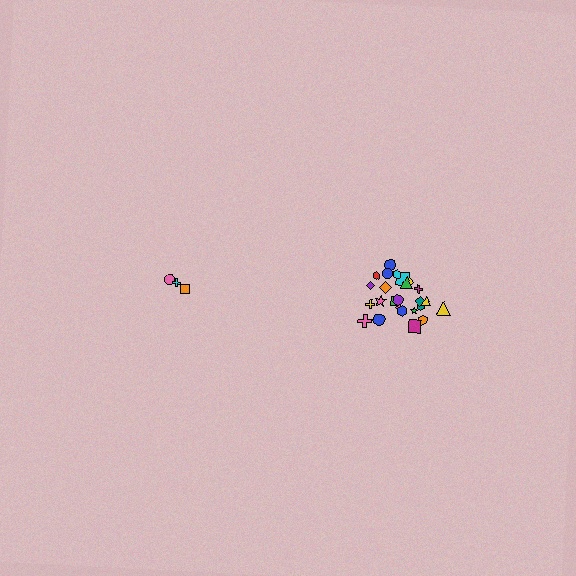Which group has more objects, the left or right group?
The right group.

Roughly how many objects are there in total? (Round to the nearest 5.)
Roughly 30 objects in total.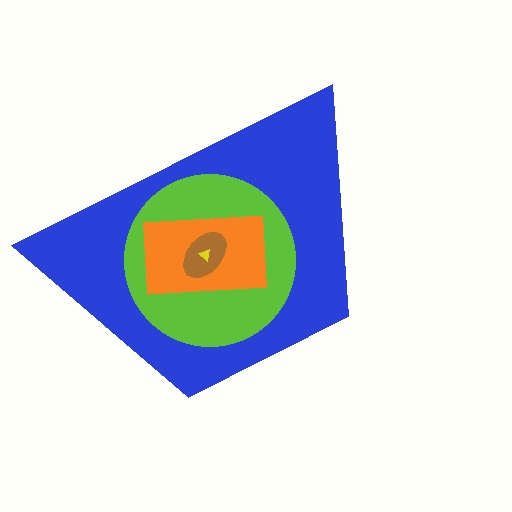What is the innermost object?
The yellow triangle.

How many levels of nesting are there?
5.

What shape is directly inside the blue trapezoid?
The lime circle.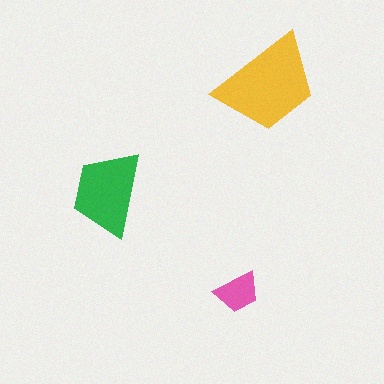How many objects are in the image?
There are 3 objects in the image.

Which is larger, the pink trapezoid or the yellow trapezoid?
The yellow one.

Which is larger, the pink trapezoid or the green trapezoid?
The green one.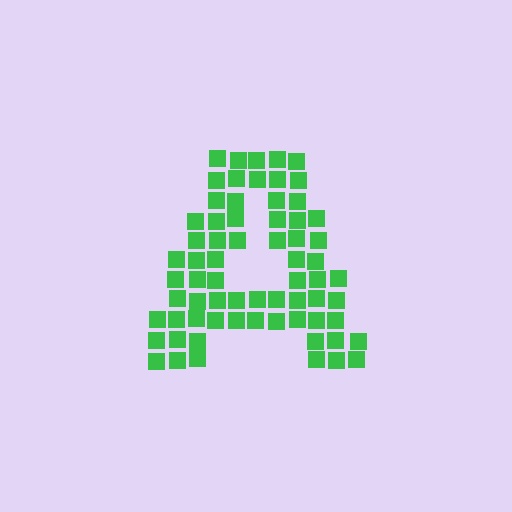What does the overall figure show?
The overall figure shows the letter A.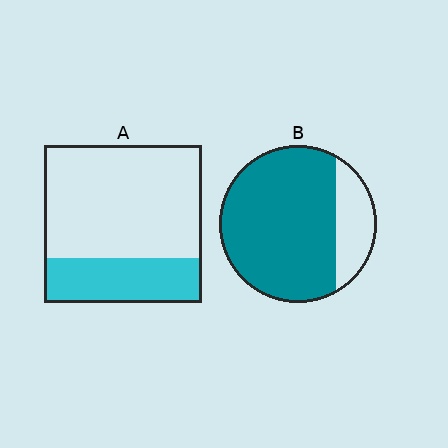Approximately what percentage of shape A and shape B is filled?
A is approximately 30% and B is approximately 80%.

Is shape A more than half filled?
No.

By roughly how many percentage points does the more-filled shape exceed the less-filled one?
By roughly 50 percentage points (B over A).